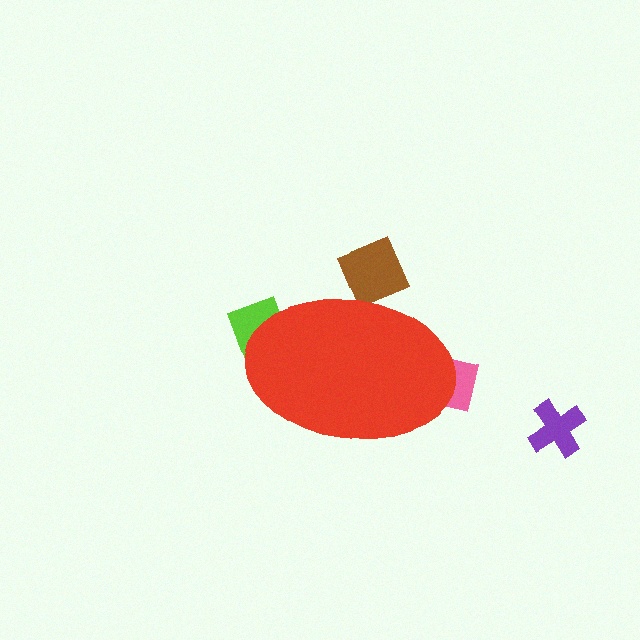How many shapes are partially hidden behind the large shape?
3 shapes are partially hidden.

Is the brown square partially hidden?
Yes, the brown square is partially hidden behind the red ellipse.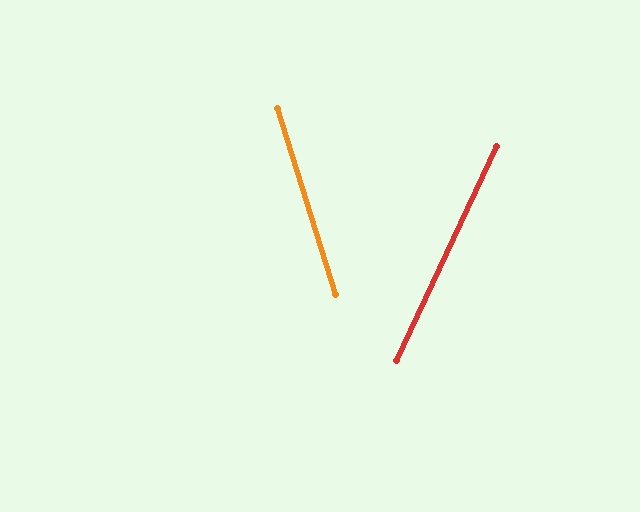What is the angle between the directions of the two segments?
Approximately 43 degrees.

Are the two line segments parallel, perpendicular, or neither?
Neither parallel nor perpendicular — they differ by about 43°.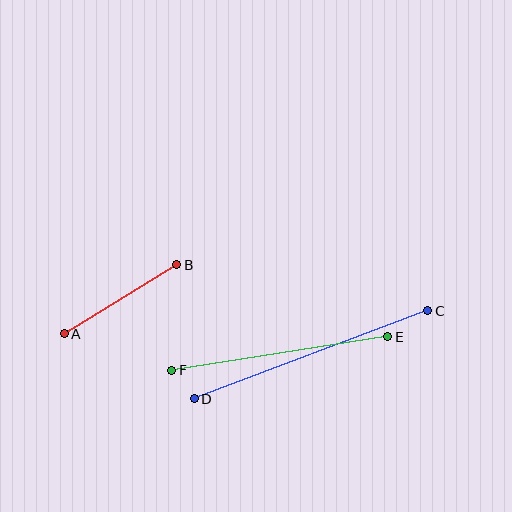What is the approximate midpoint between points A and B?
The midpoint is at approximately (121, 299) pixels.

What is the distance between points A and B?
The distance is approximately 132 pixels.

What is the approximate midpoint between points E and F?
The midpoint is at approximately (280, 353) pixels.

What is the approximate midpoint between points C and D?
The midpoint is at approximately (311, 355) pixels.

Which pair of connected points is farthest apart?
Points C and D are farthest apart.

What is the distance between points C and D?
The distance is approximately 250 pixels.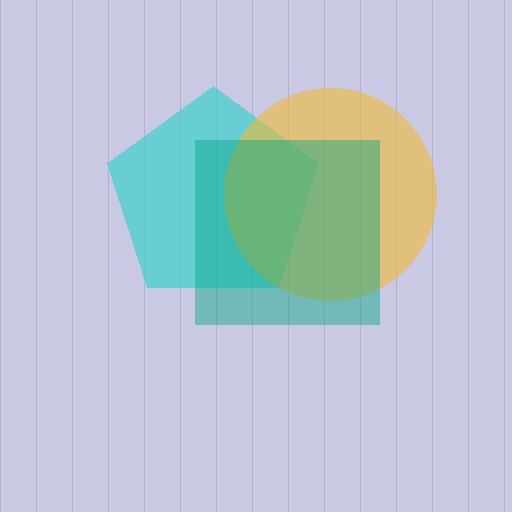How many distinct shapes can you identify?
There are 3 distinct shapes: a cyan pentagon, a yellow circle, a teal square.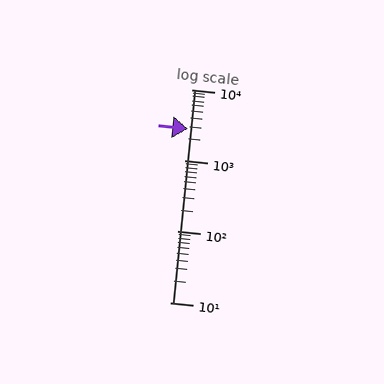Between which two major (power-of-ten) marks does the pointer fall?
The pointer is between 1000 and 10000.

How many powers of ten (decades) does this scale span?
The scale spans 3 decades, from 10 to 10000.